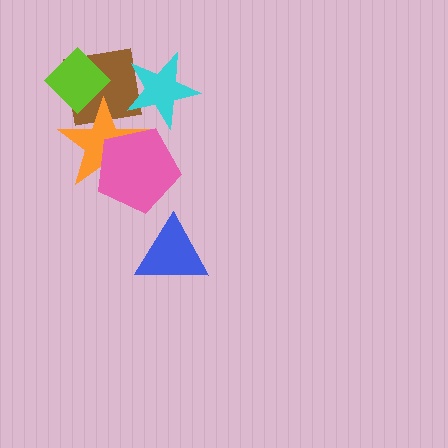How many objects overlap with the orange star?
4 objects overlap with the orange star.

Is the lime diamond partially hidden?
Yes, it is partially covered by another shape.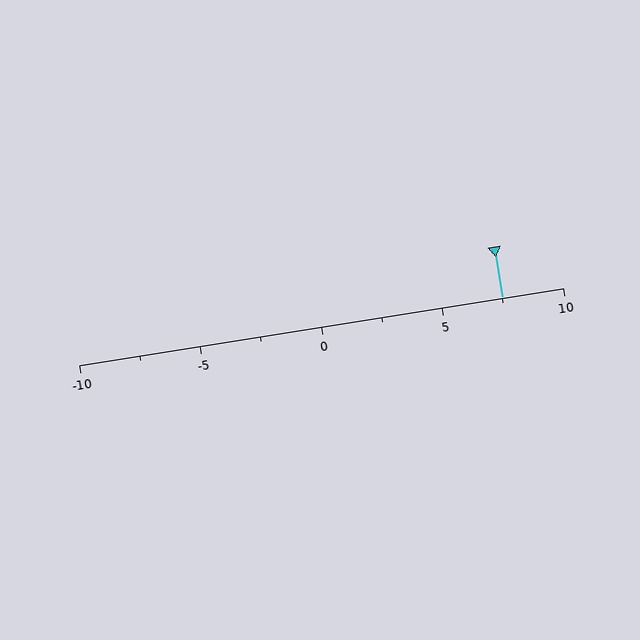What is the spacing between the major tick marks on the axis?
The major ticks are spaced 5 apart.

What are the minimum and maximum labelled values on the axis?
The axis runs from -10 to 10.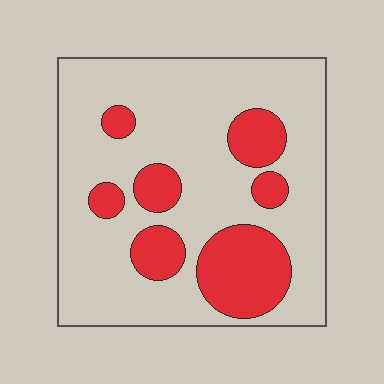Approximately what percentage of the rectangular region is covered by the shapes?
Approximately 25%.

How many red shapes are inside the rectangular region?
7.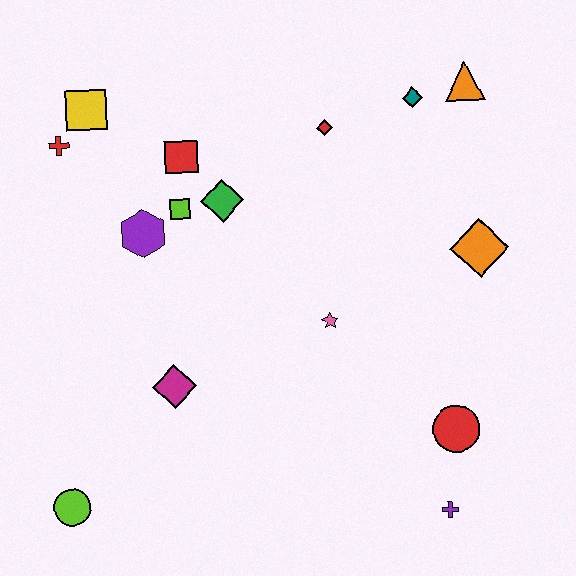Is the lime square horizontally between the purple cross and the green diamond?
No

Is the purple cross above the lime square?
No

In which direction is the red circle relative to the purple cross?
The red circle is above the purple cross.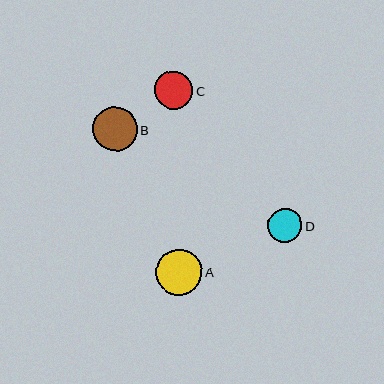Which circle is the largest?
Circle A is the largest with a size of approximately 46 pixels.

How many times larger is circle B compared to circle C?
Circle B is approximately 1.1 times the size of circle C.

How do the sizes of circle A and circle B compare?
Circle A and circle B are approximately the same size.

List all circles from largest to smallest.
From largest to smallest: A, B, C, D.